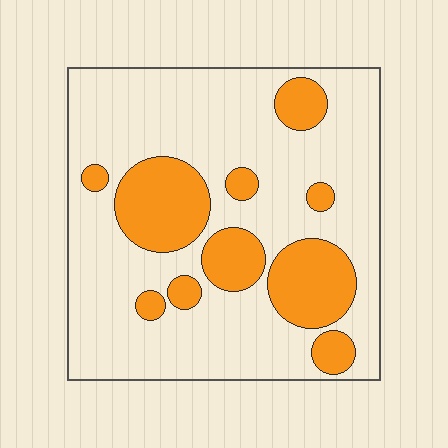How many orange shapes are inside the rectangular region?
10.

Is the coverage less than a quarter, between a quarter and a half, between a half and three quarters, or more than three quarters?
Between a quarter and a half.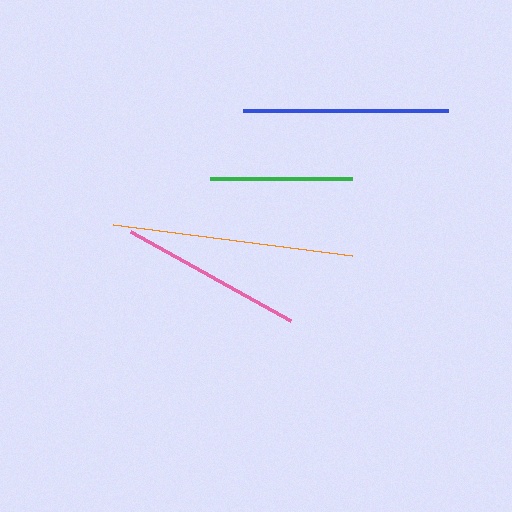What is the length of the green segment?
The green segment is approximately 142 pixels long.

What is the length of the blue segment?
The blue segment is approximately 206 pixels long.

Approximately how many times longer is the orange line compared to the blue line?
The orange line is approximately 1.2 times the length of the blue line.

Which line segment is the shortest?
The green line is the shortest at approximately 142 pixels.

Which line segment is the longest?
The orange line is the longest at approximately 240 pixels.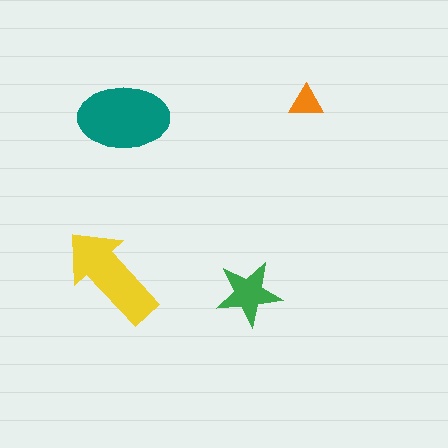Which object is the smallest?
The orange triangle.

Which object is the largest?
The teal ellipse.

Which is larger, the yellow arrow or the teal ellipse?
The teal ellipse.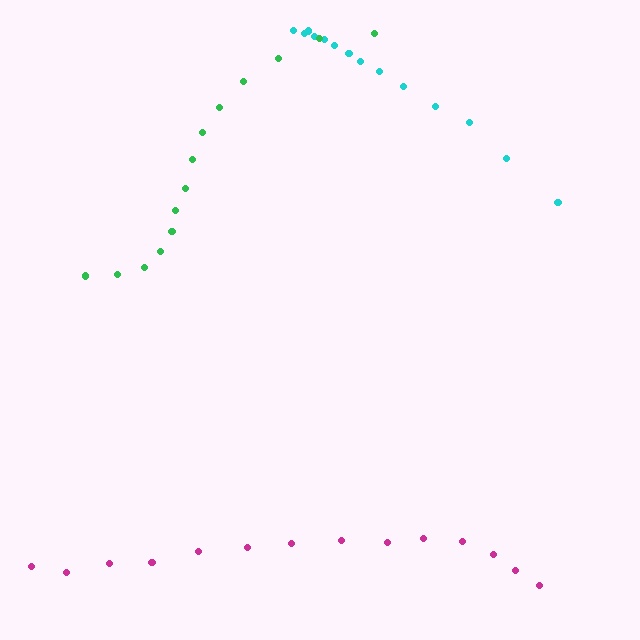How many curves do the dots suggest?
There are 3 distinct paths.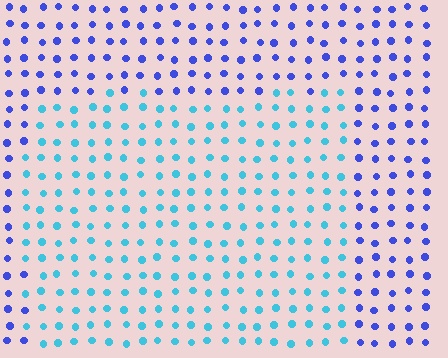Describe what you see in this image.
The image is filled with small blue elements in a uniform arrangement. A rectangle-shaped region is visible where the elements are tinted to a slightly different hue, forming a subtle color boundary.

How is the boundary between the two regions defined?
The boundary is defined purely by a slight shift in hue (about 46 degrees). Spacing, size, and orientation are identical on both sides.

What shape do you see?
I see a rectangle.